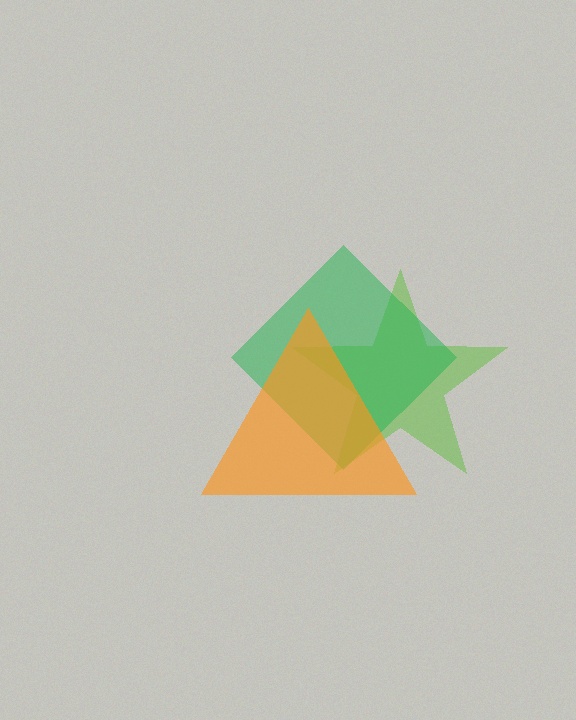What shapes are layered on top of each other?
The layered shapes are: a lime star, a green diamond, an orange triangle.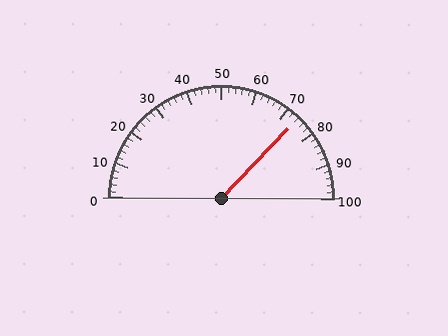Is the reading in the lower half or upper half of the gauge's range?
The reading is in the upper half of the range (0 to 100).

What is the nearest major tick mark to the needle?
The nearest major tick mark is 70.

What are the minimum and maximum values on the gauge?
The gauge ranges from 0 to 100.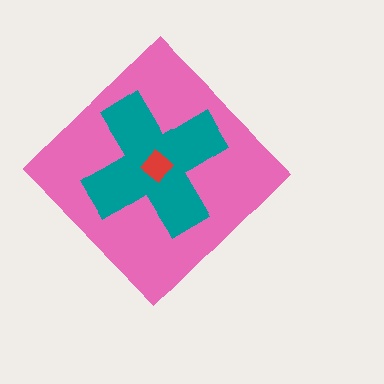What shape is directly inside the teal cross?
The red diamond.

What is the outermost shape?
The pink diamond.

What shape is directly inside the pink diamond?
The teal cross.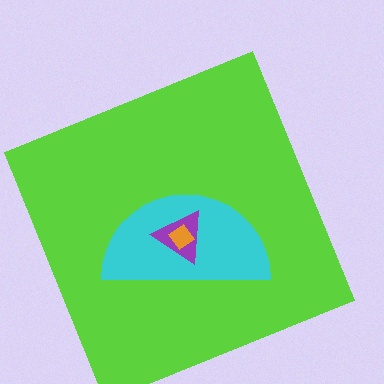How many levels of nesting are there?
4.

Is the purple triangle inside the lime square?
Yes.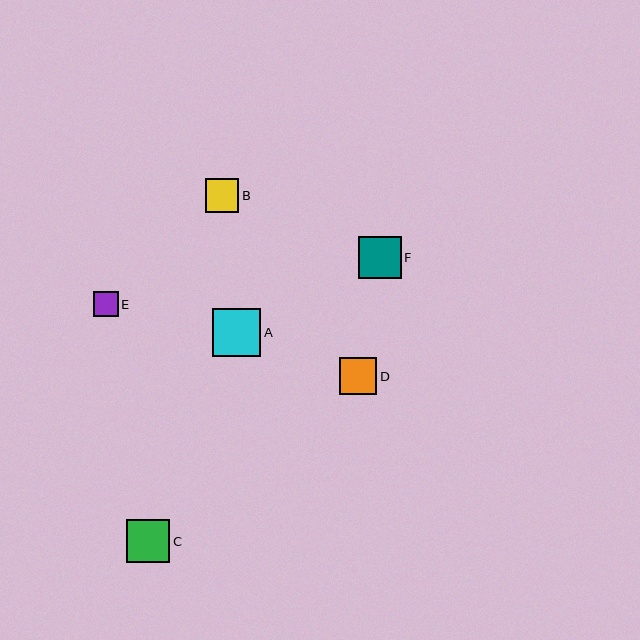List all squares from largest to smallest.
From largest to smallest: A, C, F, D, B, E.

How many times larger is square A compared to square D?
Square A is approximately 1.3 times the size of square D.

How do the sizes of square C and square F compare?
Square C and square F are approximately the same size.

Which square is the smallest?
Square E is the smallest with a size of approximately 25 pixels.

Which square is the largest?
Square A is the largest with a size of approximately 48 pixels.